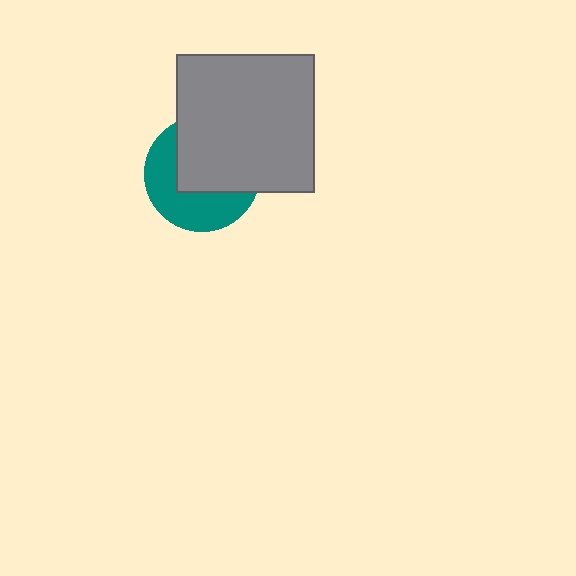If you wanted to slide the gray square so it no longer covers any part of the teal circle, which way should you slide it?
Slide it toward the upper-right — that is the most direct way to separate the two shapes.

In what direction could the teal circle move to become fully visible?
The teal circle could move toward the lower-left. That would shift it out from behind the gray square entirely.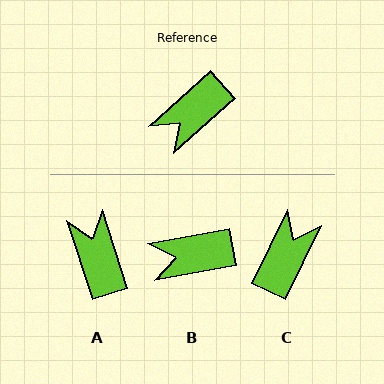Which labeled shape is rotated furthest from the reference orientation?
C, about 158 degrees away.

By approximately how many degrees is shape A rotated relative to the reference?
Approximately 114 degrees clockwise.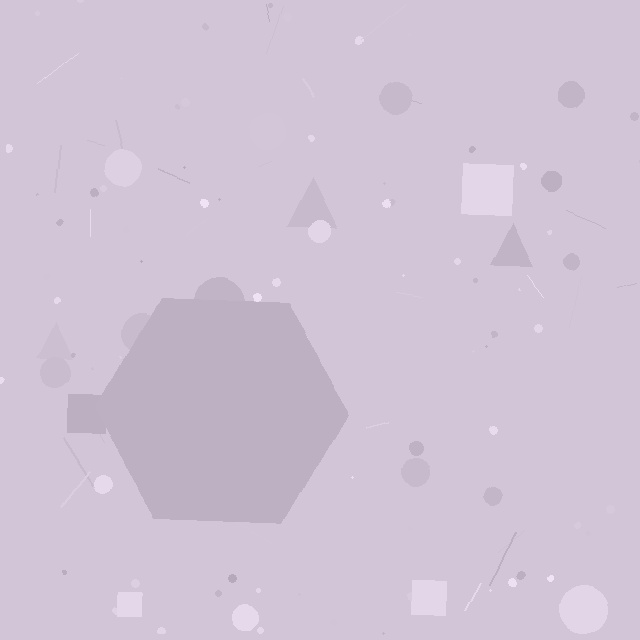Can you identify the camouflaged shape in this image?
The camouflaged shape is a hexagon.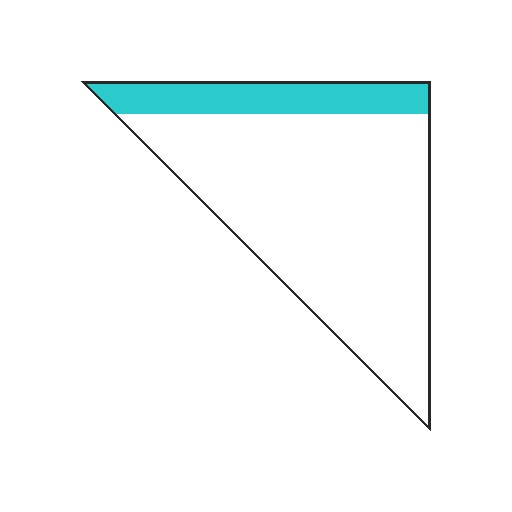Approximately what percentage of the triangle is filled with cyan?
Approximately 20%.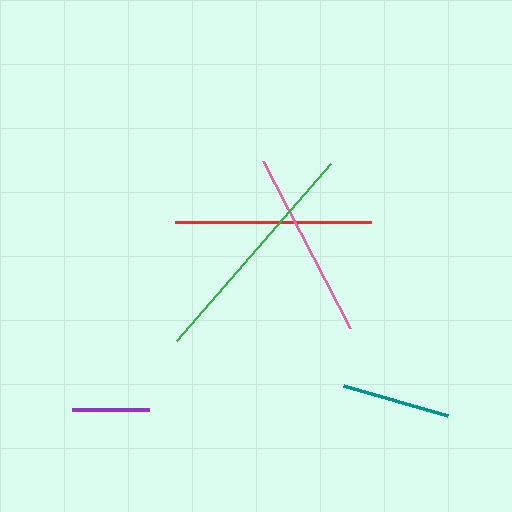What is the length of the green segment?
The green segment is approximately 235 pixels long.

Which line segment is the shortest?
The purple line is the shortest at approximately 77 pixels.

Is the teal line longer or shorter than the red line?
The red line is longer than the teal line.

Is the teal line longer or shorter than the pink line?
The pink line is longer than the teal line.